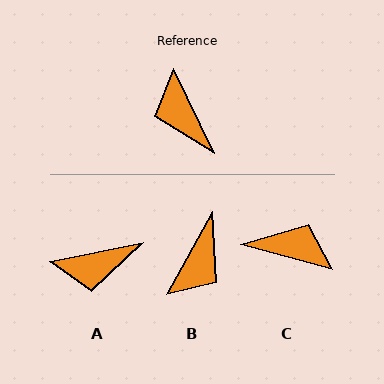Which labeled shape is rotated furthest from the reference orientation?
C, about 131 degrees away.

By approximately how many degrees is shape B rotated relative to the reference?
Approximately 125 degrees counter-clockwise.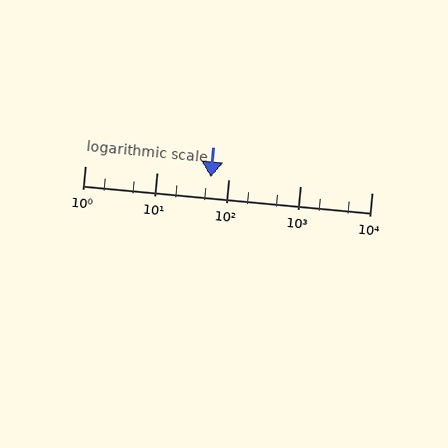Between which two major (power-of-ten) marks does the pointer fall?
The pointer is between 10 and 100.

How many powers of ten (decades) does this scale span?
The scale spans 4 decades, from 1 to 10000.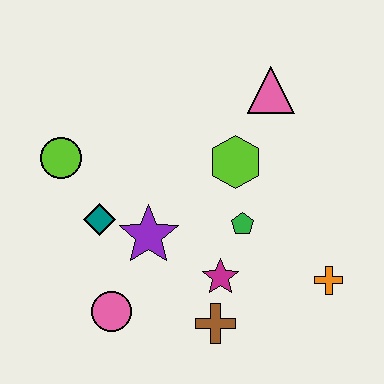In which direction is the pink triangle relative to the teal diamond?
The pink triangle is to the right of the teal diamond.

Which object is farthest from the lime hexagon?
The pink circle is farthest from the lime hexagon.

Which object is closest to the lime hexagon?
The green pentagon is closest to the lime hexagon.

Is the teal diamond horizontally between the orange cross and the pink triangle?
No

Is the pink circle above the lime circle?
No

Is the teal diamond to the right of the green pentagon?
No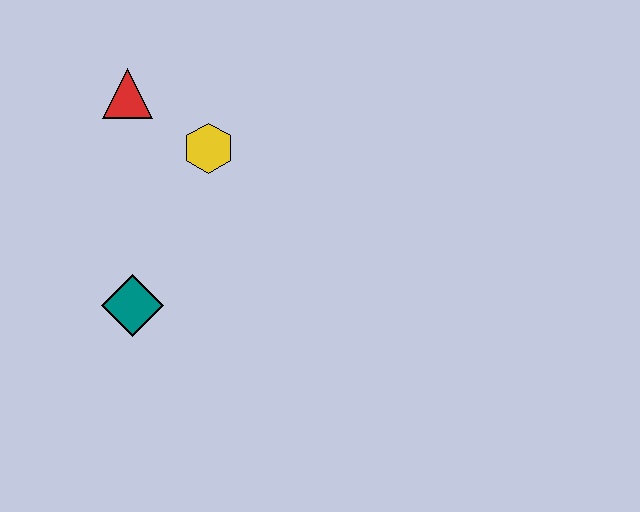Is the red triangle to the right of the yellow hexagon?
No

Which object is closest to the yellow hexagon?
The red triangle is closest to the yellow hexagon.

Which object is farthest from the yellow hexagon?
The teal diamond is farthest from the yellow hexagon.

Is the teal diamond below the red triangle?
Yes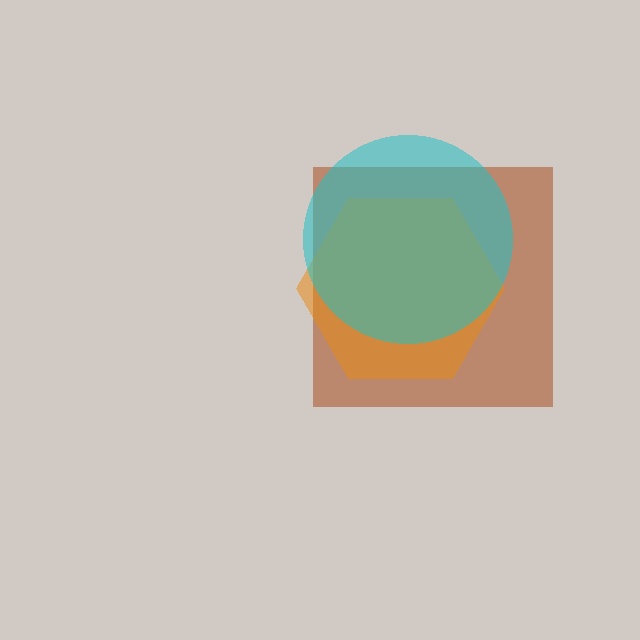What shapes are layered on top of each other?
The layered shapes are: a brown square, an orange hexagon, a cyan circle.